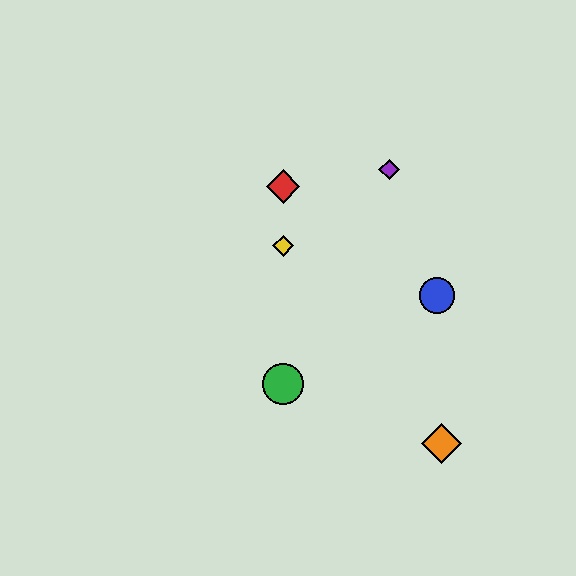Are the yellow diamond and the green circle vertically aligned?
Yes, both are at x≈283.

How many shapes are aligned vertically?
3 shapes (the red diamond, the green circle, the yellow diamond) are aligned vertically.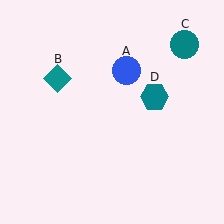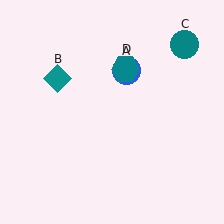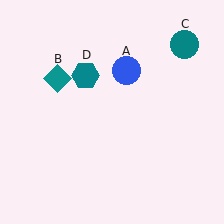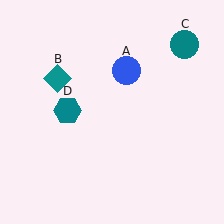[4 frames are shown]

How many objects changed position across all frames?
1 object changed position: teal hexagon (object D).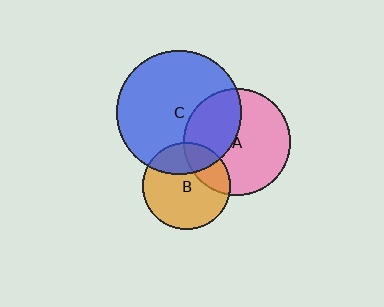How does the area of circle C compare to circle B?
Approximately 2.0 times.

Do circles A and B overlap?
Yes.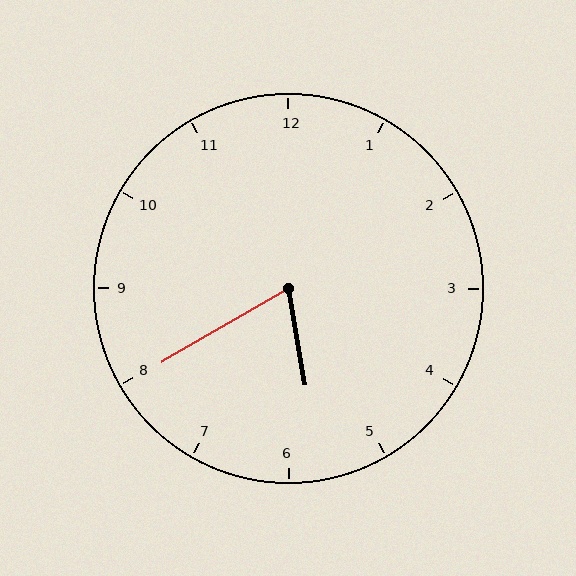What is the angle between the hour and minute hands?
Approximately 70 degrees.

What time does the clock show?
5:40.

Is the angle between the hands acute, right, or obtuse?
It is acute.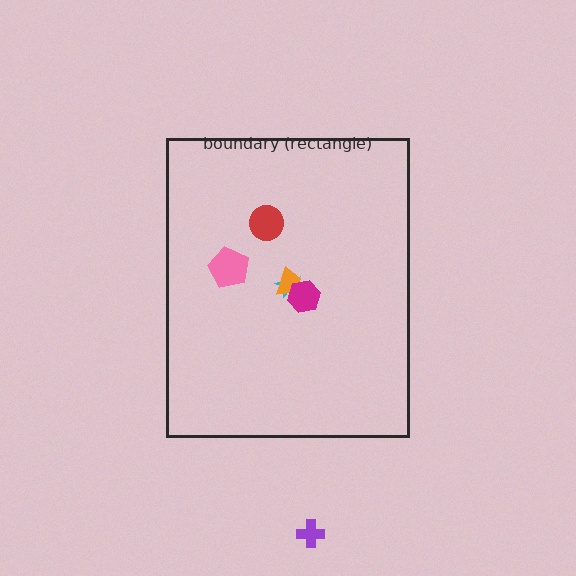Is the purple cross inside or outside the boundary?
Outside.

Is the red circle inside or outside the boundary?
Inside.